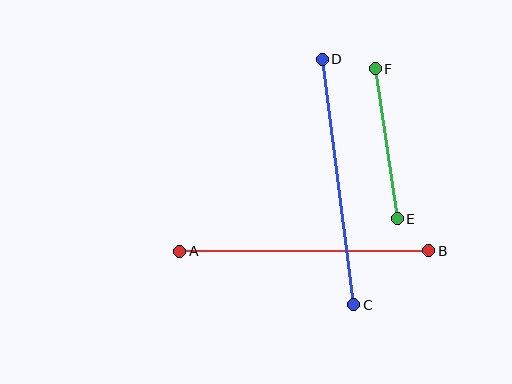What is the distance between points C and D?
The distance is approximately 247 pixels.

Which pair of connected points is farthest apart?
Points A and B are farthest apart.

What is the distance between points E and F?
The distance is approximately 151 pixels.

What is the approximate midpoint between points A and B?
The midpoint is at approximately (304, 251) pixels.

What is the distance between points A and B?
The distance is approximately 249 pixels.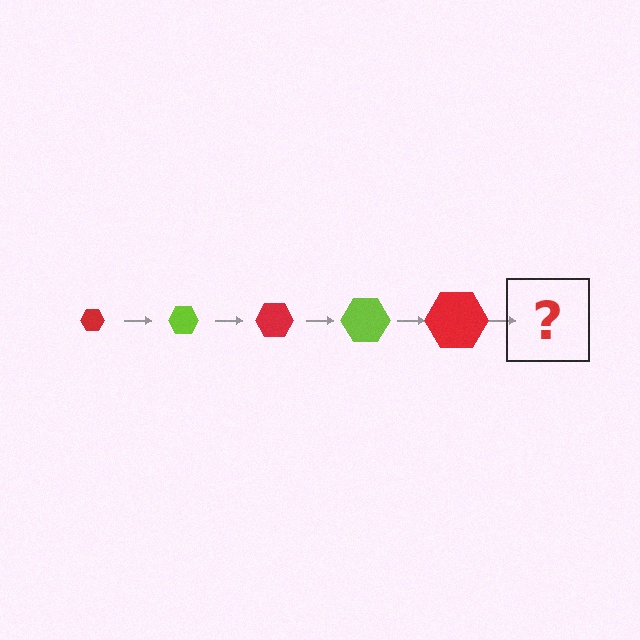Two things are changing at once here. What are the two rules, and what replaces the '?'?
The two rules are that the hexagon grows larger each step and the color cycles through red and lime. The '?' should be a lime hexagon, larger than the previous one.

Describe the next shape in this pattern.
It should be a lime hexagon, larger than the previous one.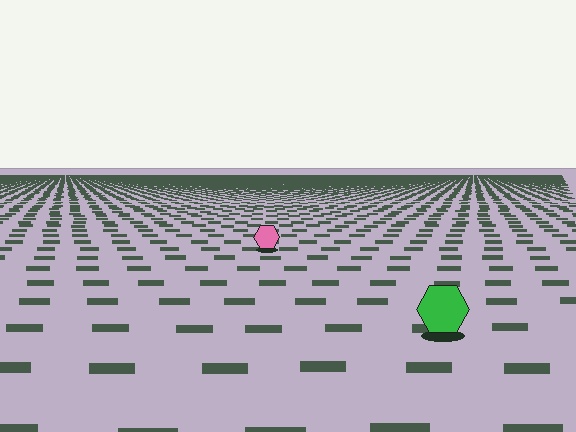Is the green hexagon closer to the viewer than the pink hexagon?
Yes. The green hexagon is closer — you can tell from the texture gradient: the ground texture is coarser near it.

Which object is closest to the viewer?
The green hexagon is closest. The texture marks near it are larger and more spread out.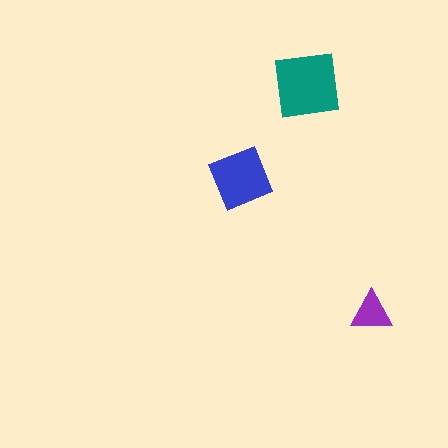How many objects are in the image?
There are 3 objects in the image.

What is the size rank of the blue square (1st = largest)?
2nd.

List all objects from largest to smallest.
The teal square, the blue square, the purple triangle.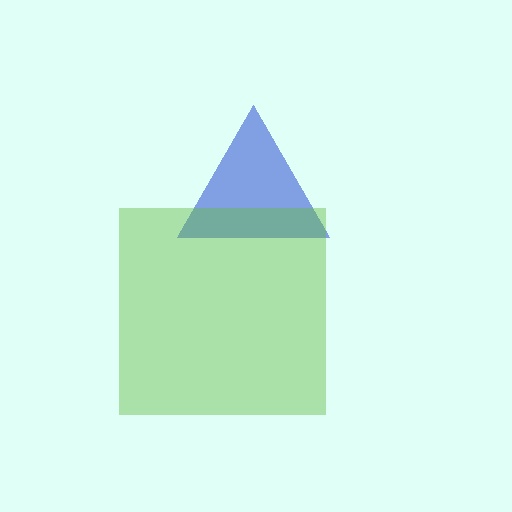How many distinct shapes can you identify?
There are 2 distinct shapes: a blue triangle, a lime square.